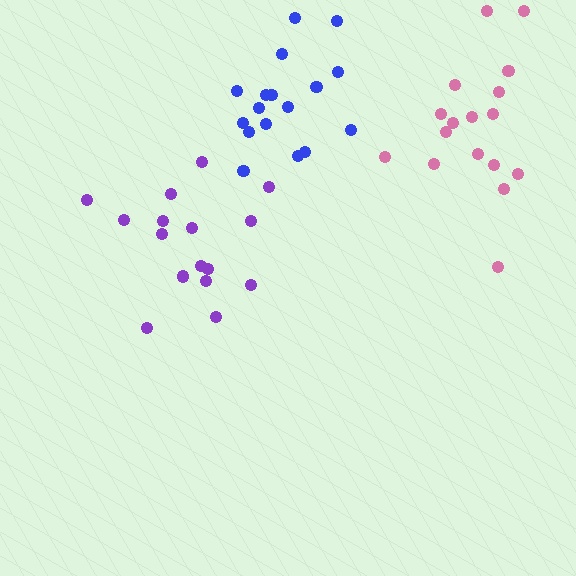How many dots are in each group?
Group 1: 17 dots, Group 2: 17 dots, Group 3: 16 dots (50 total).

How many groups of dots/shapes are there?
There are 3 groups.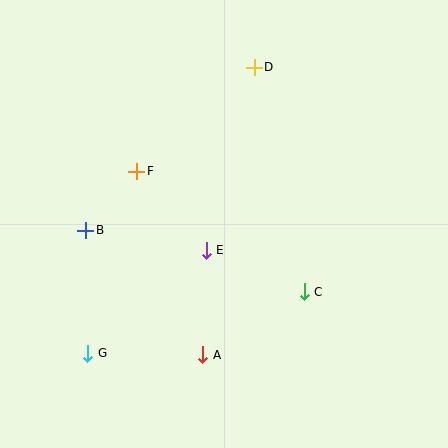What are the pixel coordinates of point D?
Point D is at (254, 67).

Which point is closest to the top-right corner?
Point D is closest to the top-right corner.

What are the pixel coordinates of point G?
Point G is at (88, 353).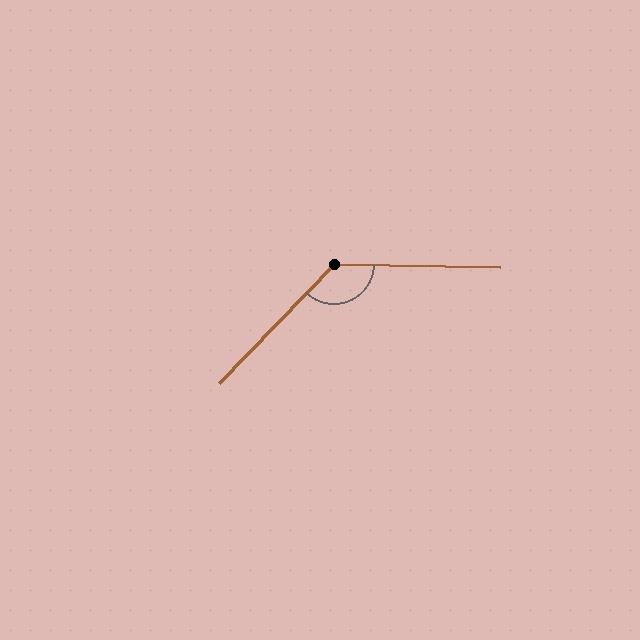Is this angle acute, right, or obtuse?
It is obtuse.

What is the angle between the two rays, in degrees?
Approximately 133 degrees.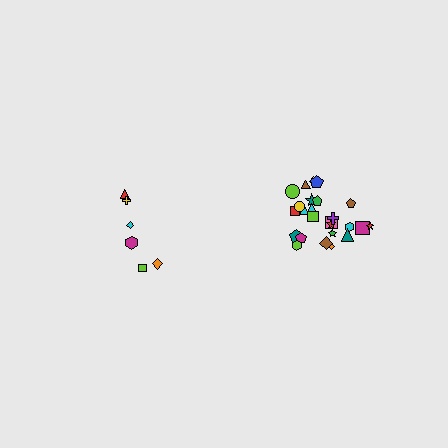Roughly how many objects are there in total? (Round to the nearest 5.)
Roughly 30 objects in total.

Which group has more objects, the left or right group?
The right group.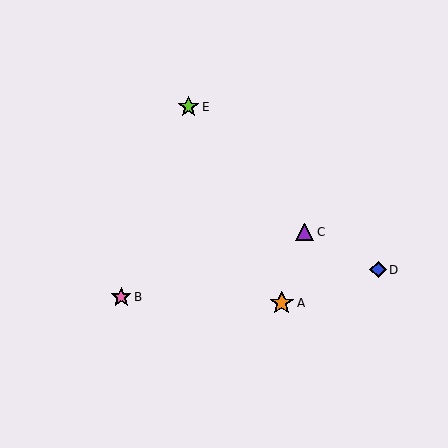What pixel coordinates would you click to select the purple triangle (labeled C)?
Click at (305, 232) to select the purple triangle C.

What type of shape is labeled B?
Shape B is a pink star.